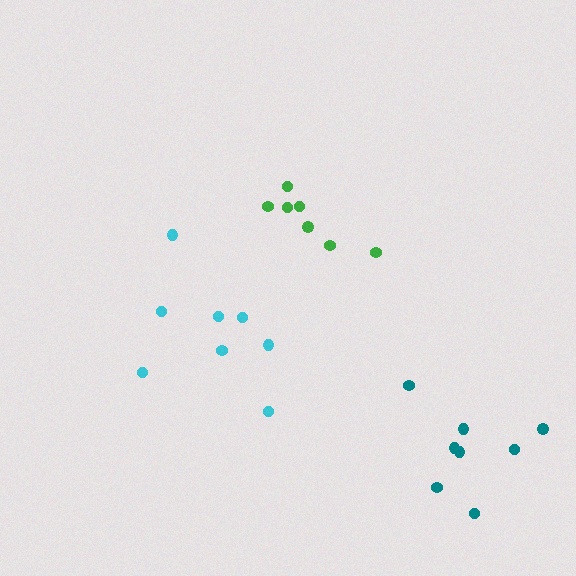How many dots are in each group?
Group 1: 7 dots, Group 2: 8 dots, Group 3: 8 dots (23 total).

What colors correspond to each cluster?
The clusters are colored: green, cyan, teal.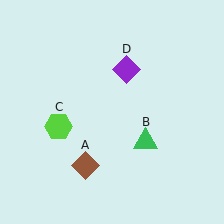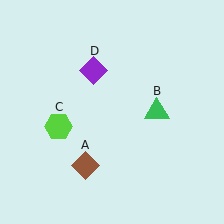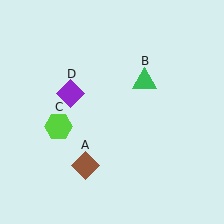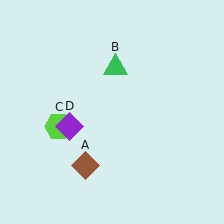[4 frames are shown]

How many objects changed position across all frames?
2 objects changed position: green triangle (object B), purple diamond (object D).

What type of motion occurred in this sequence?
The green triangle (object B), purple diamond (object D) rotated counterclockwise around the center of the scene.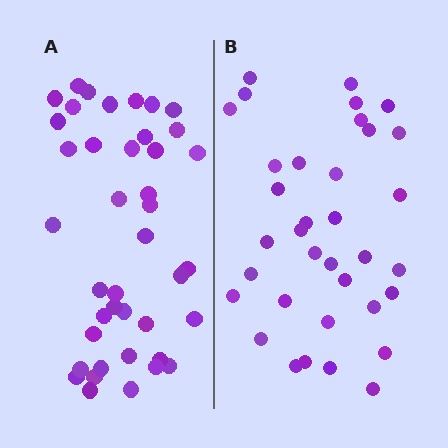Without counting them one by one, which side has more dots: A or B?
Region A (the left region) has more dots.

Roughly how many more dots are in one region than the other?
Region A has about 6 more dots than region B.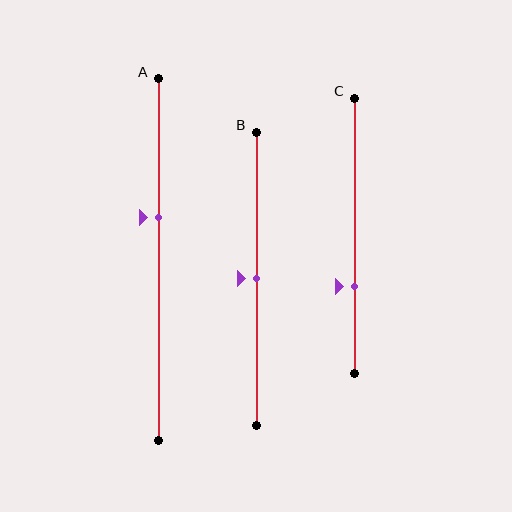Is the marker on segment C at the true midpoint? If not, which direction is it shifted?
No, the marker on segment C is shifted downward by about 18% of the segment length.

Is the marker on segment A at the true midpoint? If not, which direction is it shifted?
No, the marker on segment A is shifted upward by about 12% of the segment length.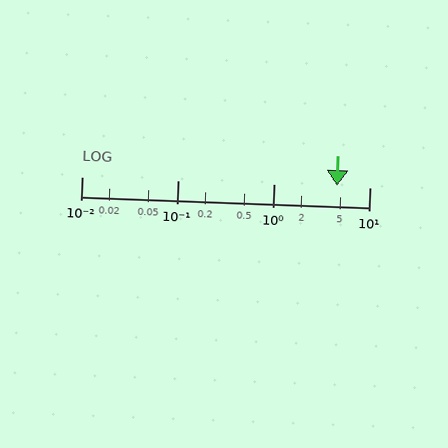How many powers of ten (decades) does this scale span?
The scale spans 3 decades, from 0.01 to 10.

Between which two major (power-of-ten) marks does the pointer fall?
The pointer is between 1 and 10.